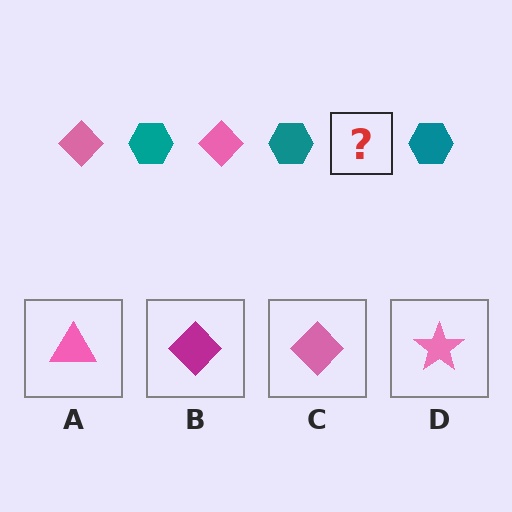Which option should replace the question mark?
Option C.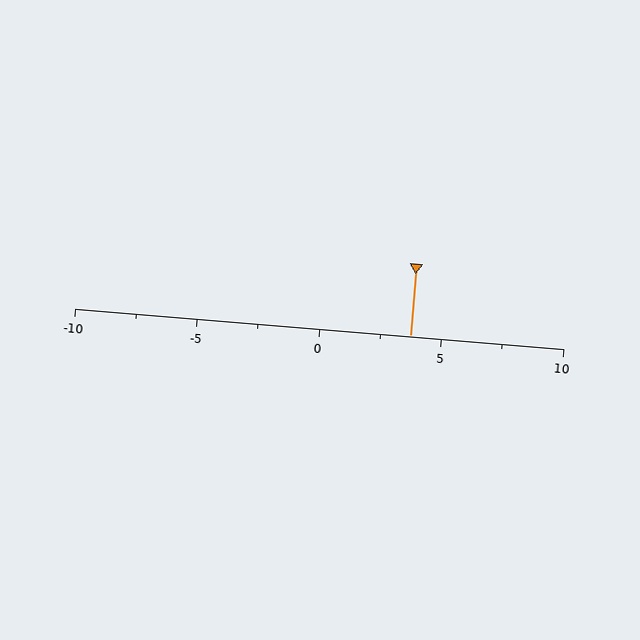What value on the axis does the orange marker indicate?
The marker indicates approximately 3.8.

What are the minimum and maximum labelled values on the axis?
The axis runs from -10 to 10.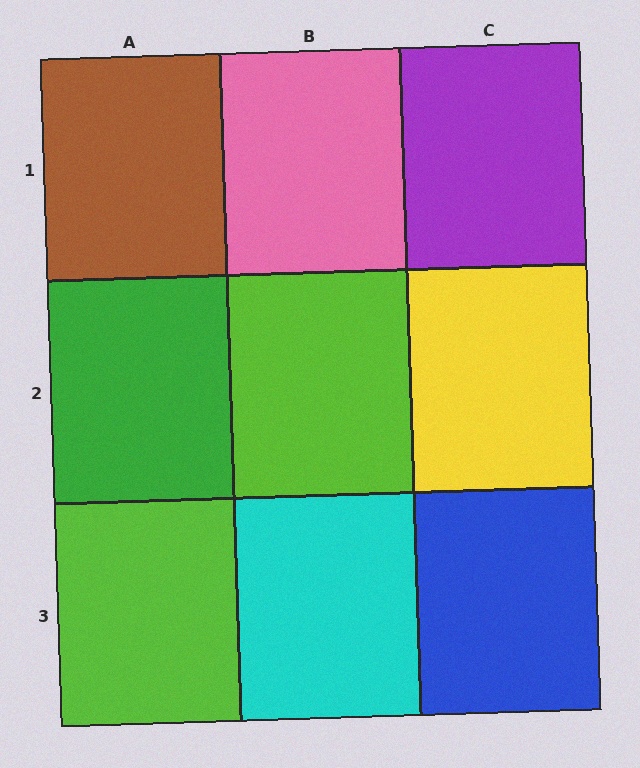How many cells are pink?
1 cell is pink.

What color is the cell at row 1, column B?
Pink.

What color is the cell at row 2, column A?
Green.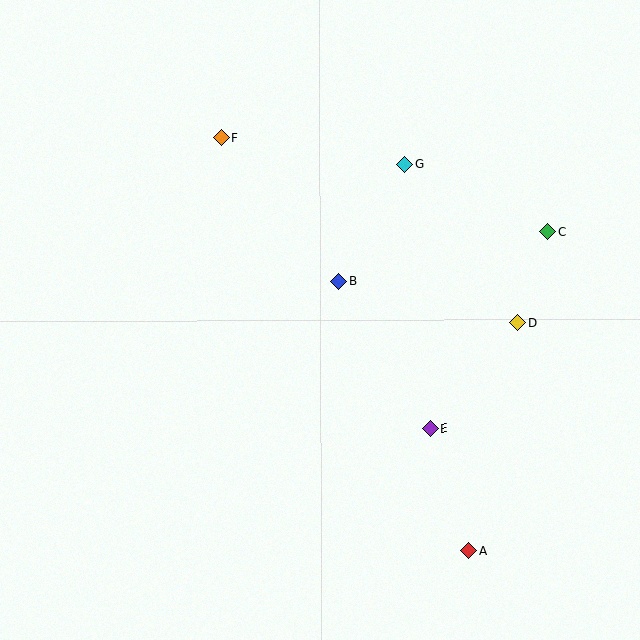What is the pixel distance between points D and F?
The distance between D and F is 349 pixels.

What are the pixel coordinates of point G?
Point G is at (405, 164).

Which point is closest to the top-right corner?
Point C is closest to the top-right corner.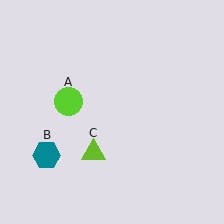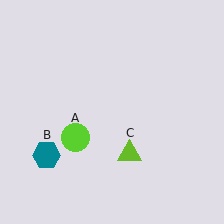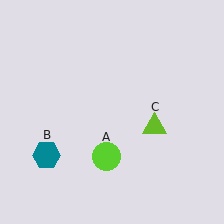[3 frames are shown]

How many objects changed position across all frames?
2 objects changed position: lime circle (object A), lime triangle (object C).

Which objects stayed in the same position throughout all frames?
Teal hexagon (object B) remained stationary.